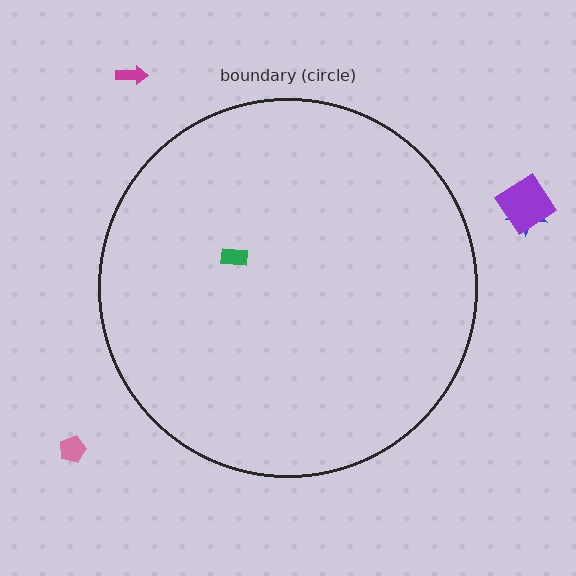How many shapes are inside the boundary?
1 inside, 4 outside.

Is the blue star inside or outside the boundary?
Outside.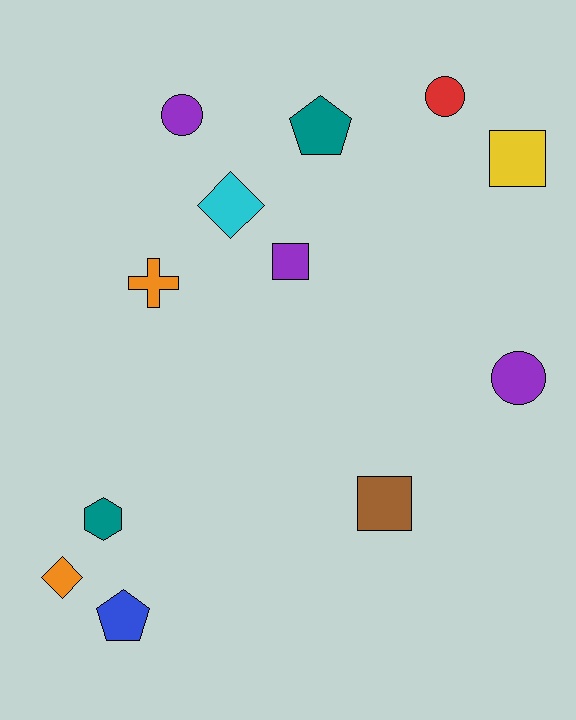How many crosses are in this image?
There is 1 cross.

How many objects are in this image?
There are 12 objects.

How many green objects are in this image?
There are no green objects.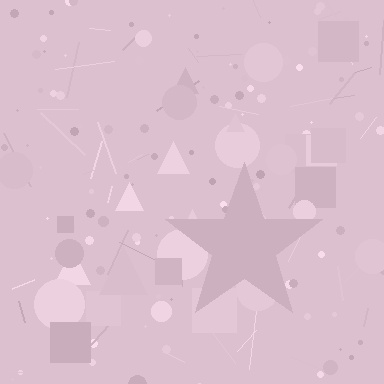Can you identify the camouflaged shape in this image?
The camouflaged shape is a star.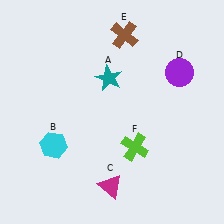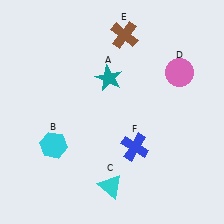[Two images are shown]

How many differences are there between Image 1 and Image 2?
There are 3 differences between the two images.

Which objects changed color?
C changed from magenta to cyan. D changed from purple to pink. F changed from lime to blue.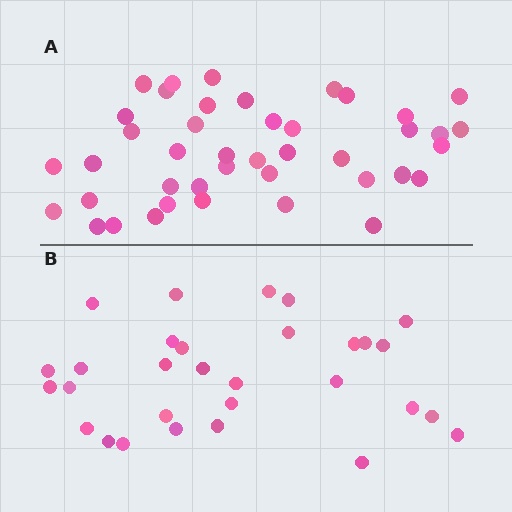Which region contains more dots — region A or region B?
Region A (the top region) has more dots.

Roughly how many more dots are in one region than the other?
Region A has roughly 12 or so more dots than region B.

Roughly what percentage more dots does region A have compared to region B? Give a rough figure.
About 40% more.